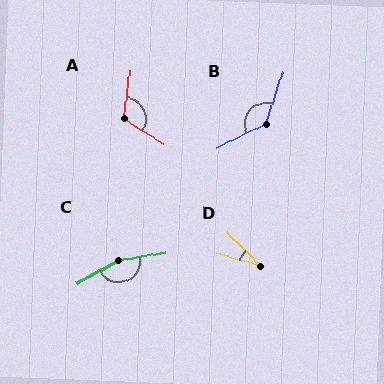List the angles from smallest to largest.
D (30°), A (115°), B (135°), C (160°).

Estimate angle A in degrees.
Approximately 115 degrees.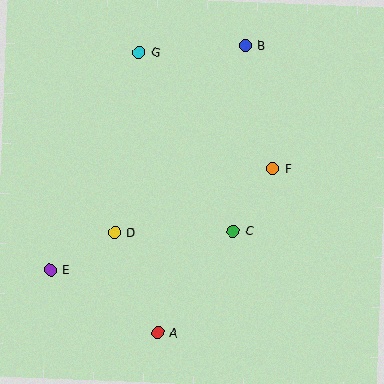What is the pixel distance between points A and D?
The distance between A and D is 109 pixels.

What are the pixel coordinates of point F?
Point F is at (273, 168).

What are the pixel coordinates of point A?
Point A is at (158, 333).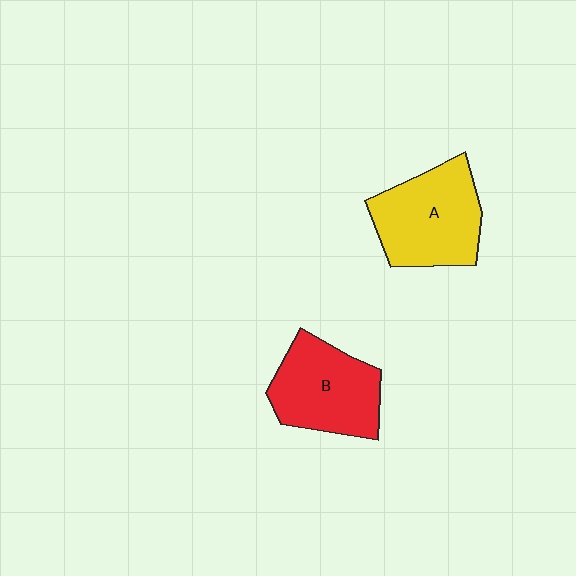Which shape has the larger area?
Shape A (yellow).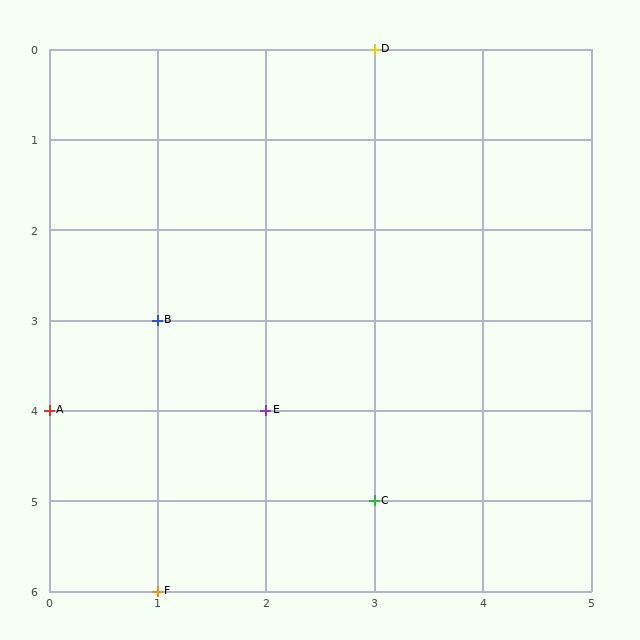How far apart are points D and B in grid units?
Points D and B are 2 columns and 3 rows apart (about 3.6 grid units diagonally).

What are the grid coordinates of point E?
Point E is at grid coordinates (2, 4).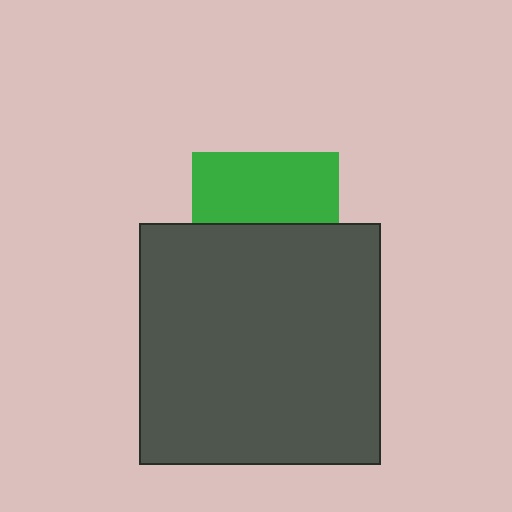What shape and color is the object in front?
The object in front is a dark gray square.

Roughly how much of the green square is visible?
About half of it is visible (roughly 49%).